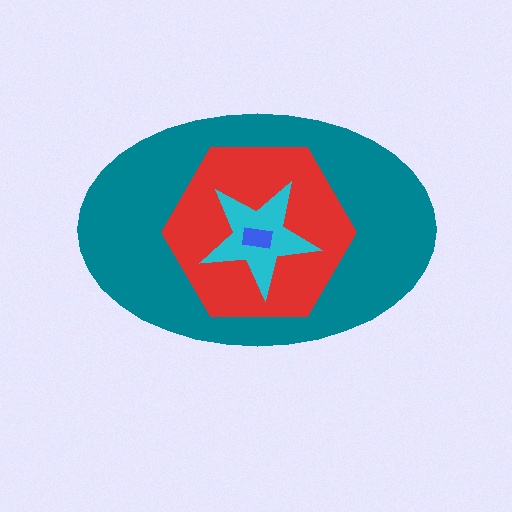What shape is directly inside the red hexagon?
The cyan star.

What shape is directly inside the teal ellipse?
The red hexagon.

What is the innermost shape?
The blue rectangle.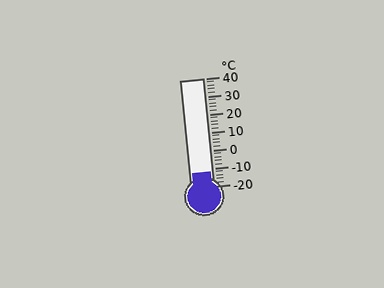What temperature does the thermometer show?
The thermometer shows approximately -12°C.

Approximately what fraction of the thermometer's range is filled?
The thermometer is filled to approximately 15% of its range.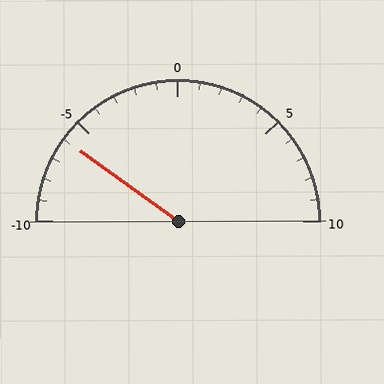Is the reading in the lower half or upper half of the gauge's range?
The reading is in the lower half of the range (-10 to 10).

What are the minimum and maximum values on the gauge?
The gauge ranges from -10 to 10.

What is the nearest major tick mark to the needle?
The nearest major tick mark is -5.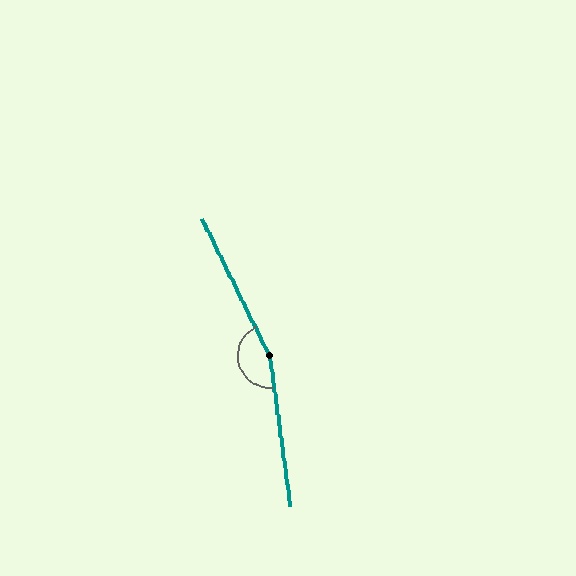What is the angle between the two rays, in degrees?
Approximately 161 degrees.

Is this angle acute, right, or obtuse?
It is obtuse.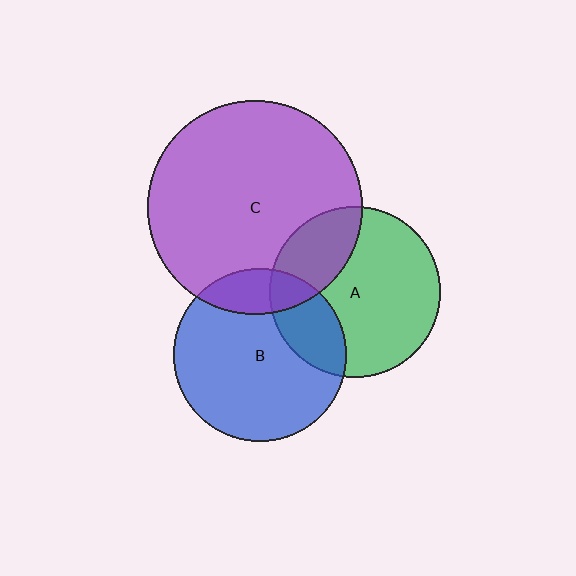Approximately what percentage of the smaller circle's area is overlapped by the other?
Approximately 15%.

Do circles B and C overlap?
Yes.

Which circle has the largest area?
Circle C (purple).